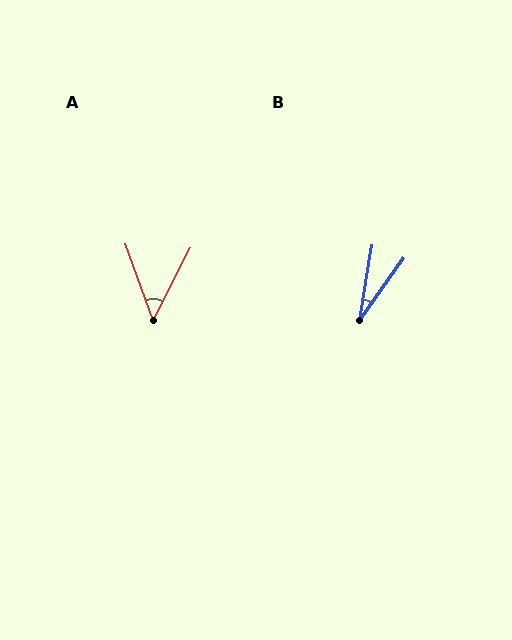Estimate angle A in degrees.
Approximately 47 degrees.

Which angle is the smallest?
B, at approximately 26 degrees.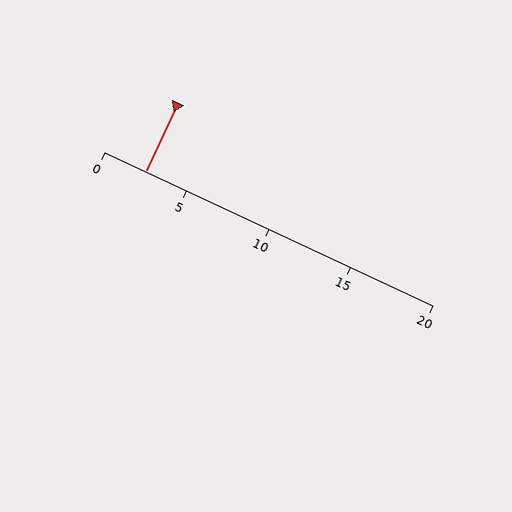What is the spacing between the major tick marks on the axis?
The major ticks are spaced 5 apart.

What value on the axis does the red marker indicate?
The marker indicates approximately 2.5.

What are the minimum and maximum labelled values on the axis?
The axis runs from 0 to 20.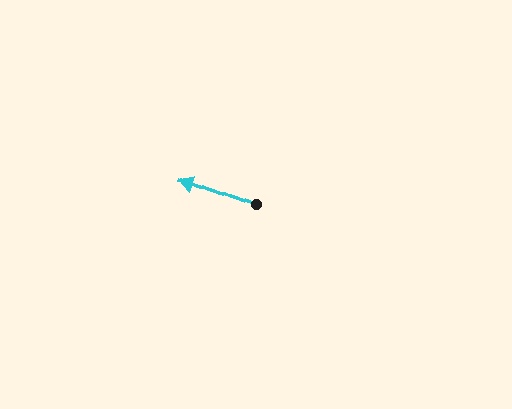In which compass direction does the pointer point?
West.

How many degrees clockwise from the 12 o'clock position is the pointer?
Approximately 290 degrees.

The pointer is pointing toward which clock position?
Roughly 10 o'clock.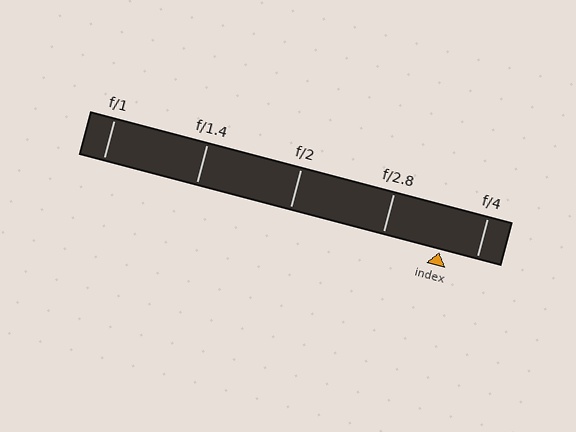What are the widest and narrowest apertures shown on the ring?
The widest aperture shown is f/1 and the narrowest is f/4.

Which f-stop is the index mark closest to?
The index mark is closest to f/4.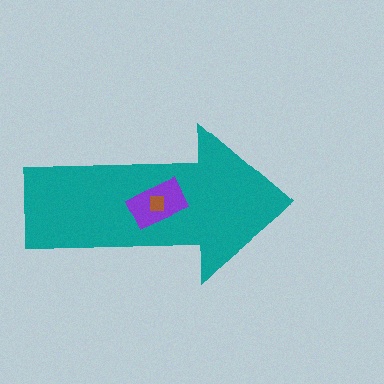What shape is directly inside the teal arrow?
The purple rectangle.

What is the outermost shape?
The teal arrow.